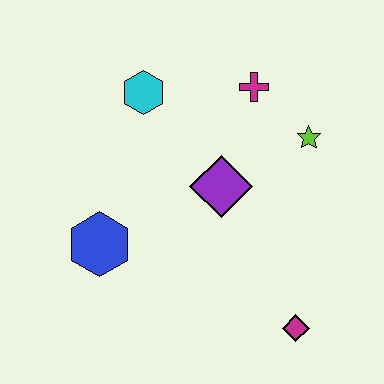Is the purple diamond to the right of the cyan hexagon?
Yes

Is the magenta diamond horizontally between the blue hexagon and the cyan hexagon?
No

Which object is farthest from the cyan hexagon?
The magenta diamond is farthest from the cyan hexagon.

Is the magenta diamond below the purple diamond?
Yes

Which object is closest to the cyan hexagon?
The magenta cross is closest to the cyan hexagon.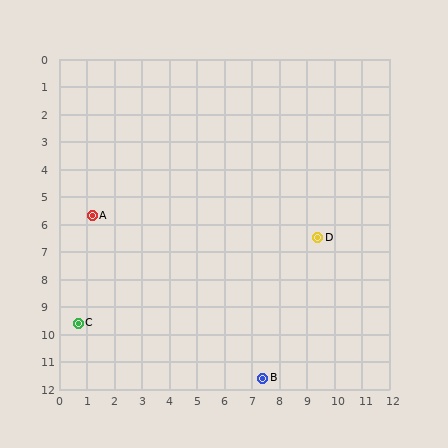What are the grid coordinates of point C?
Point C is at approximately (0.7, 9.6).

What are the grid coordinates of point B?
Point B is at approximately (7.4, 11.6).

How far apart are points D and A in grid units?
Points D and A are about 8.2 grid units apart.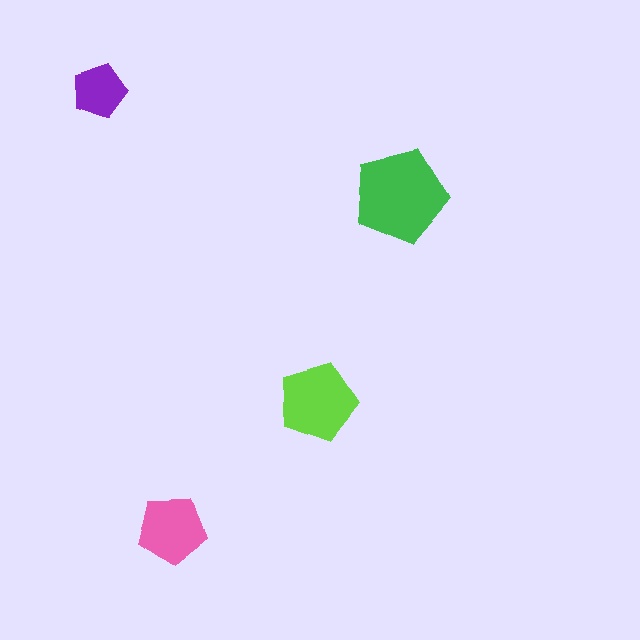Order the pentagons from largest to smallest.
the green one, the lime one, the pink one, the purple one.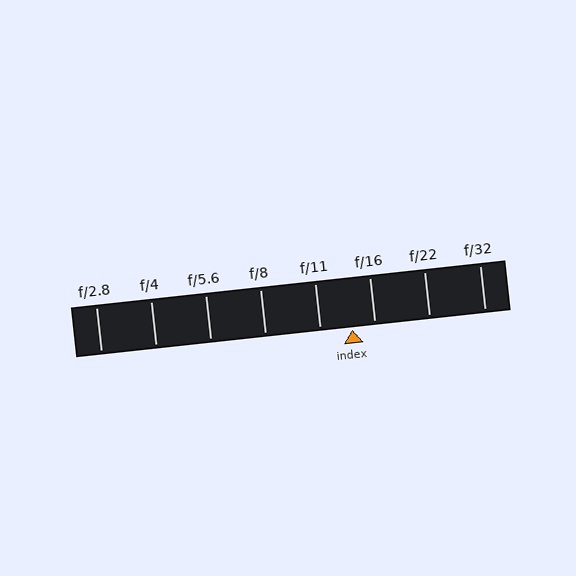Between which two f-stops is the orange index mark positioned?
The index mark is between f/11 and f/16.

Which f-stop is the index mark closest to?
The index mark is closest to f/16.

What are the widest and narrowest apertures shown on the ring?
The widest aperture shown is f/2.8 and the narrowest is f/32.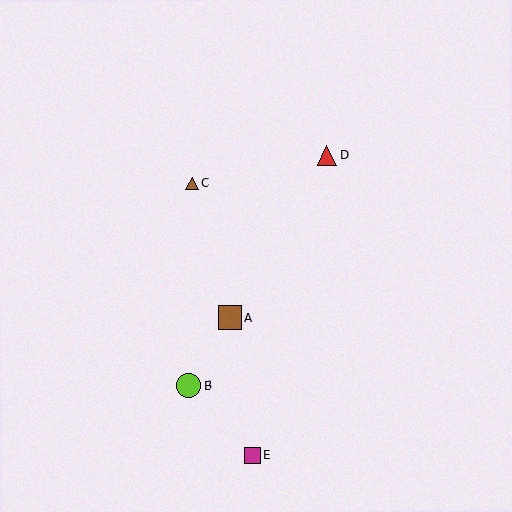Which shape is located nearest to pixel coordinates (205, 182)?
The brown triangle (labeled C) at (192, 183) is nearest to that location.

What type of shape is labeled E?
Shape E is a magenta square.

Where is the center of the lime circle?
The center of the lime circle is at (189, 385).